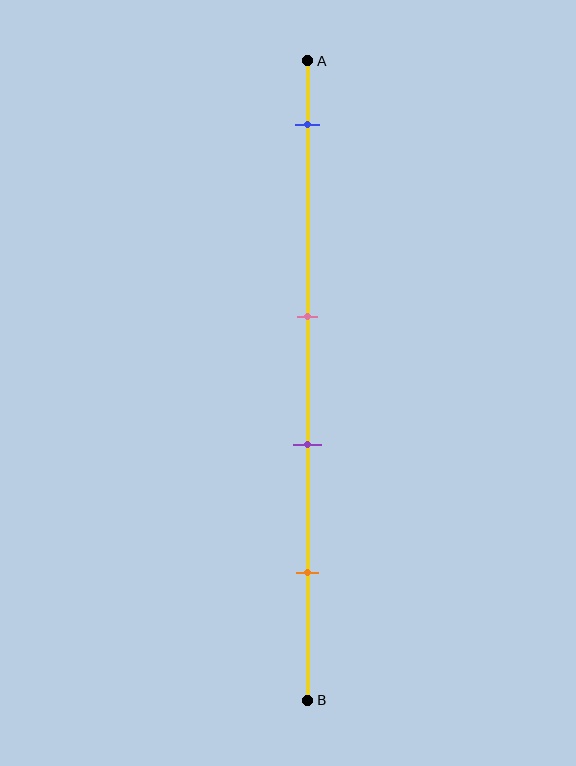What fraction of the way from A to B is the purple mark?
The purple mark is approximately 60% (0.6) of the way from A to B.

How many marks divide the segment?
There are 4 marks dividing the segment.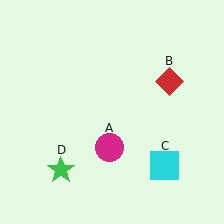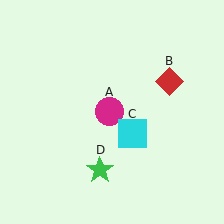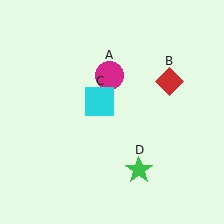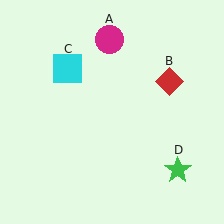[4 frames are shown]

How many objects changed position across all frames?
3 objects changed position: magenta circle (object A), cyan square (object C), green star (object D).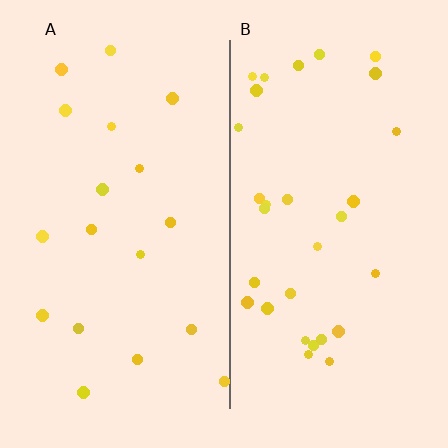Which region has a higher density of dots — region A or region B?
B (the right).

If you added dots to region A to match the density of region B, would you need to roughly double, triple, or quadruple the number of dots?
Approximately double.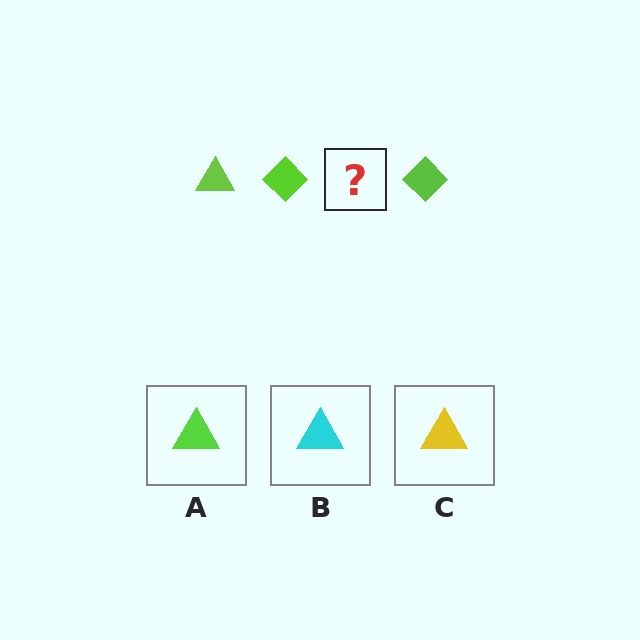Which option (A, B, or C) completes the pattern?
A.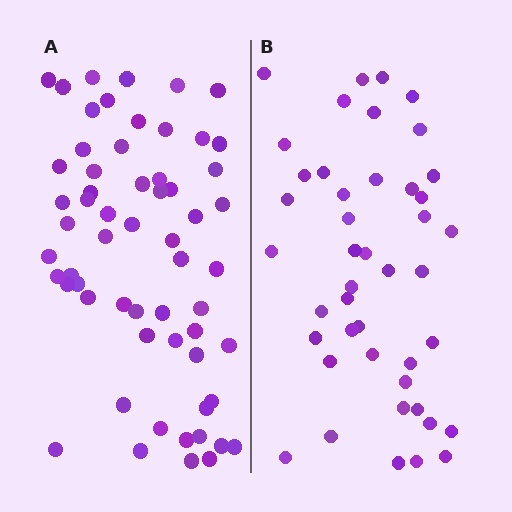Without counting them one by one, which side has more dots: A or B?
Region A (the left region) has more dots.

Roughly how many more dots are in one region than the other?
Region A has approximately 15 more dots than region B.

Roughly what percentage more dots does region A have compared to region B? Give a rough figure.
About 35% more.